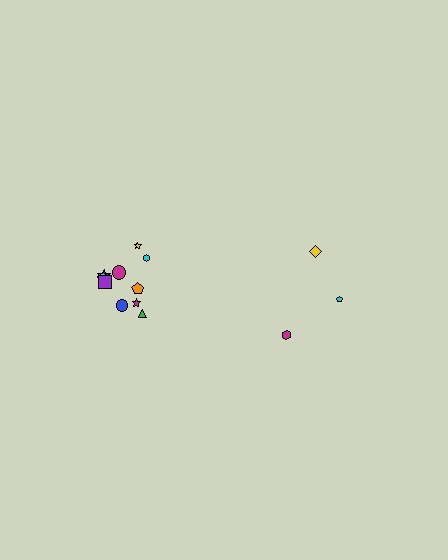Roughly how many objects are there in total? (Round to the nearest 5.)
Roughly 15 objects in total.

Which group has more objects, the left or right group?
The left group.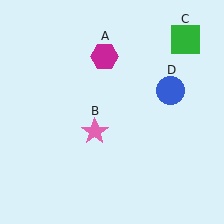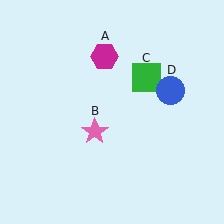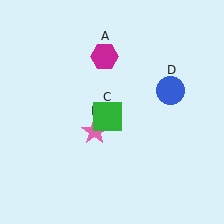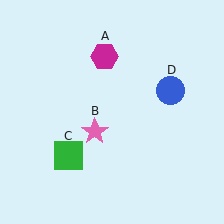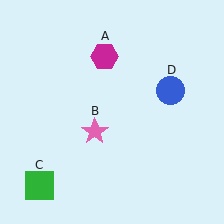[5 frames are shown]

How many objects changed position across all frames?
1 object changed position: green square (object C).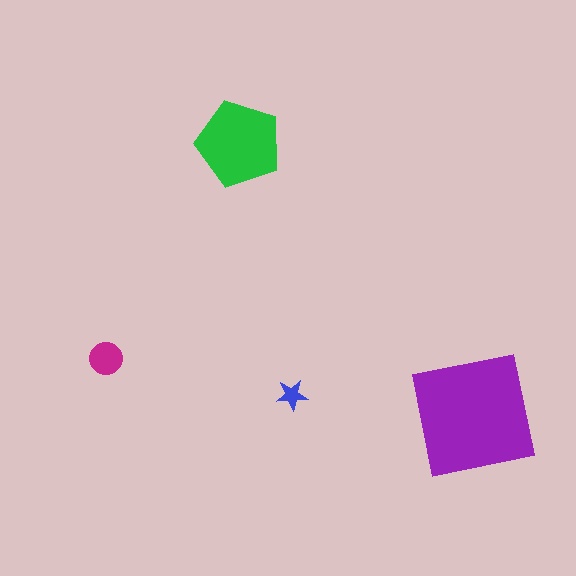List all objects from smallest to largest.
The blue star, the magenta circle, the green pentagon, the purple square.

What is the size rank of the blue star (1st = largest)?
4th.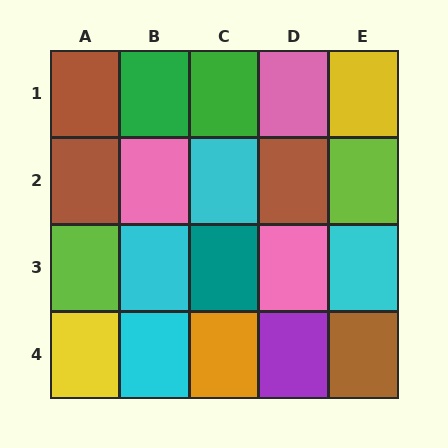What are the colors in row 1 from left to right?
Brown, green, green, pink, yellow.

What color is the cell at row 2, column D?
Brown.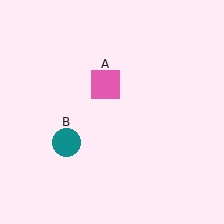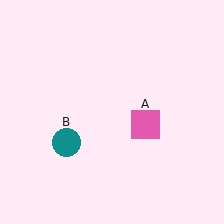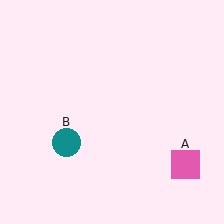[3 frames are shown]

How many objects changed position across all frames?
1 object changed position: pink square (object A).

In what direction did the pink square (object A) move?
The pink square (object A) moved down and to the right.